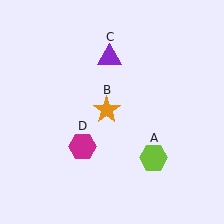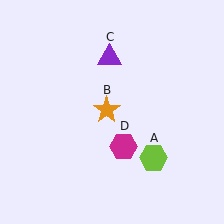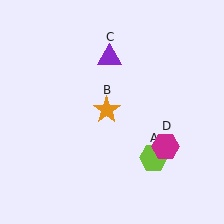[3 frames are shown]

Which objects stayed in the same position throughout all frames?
Lime hexagon (object A) and orange star (object B) and purple triangle (object C) remained stationary.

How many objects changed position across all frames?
1 object changed position: magenta hexagon (object D).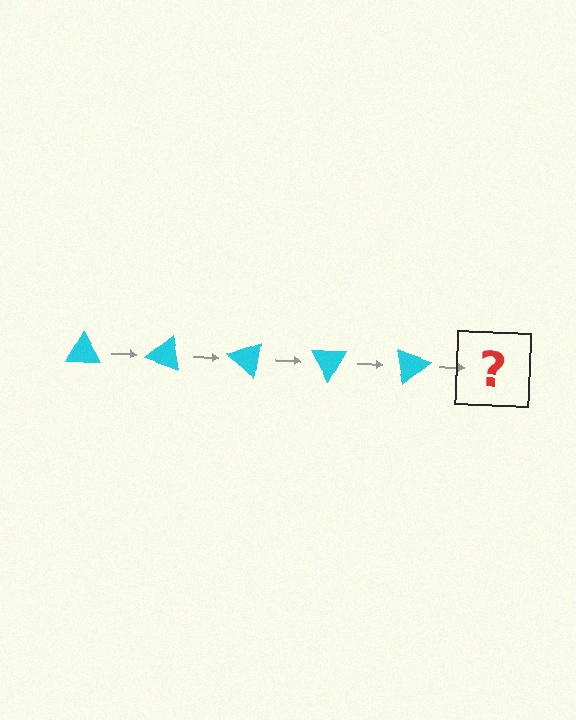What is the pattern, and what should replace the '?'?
The pattern is that the triangle rotates 20 degrees each step. The '?' should be a cyan triangle rotated 100 degrees.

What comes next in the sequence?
The next element should be a cyan triangle rotated 100 degrees.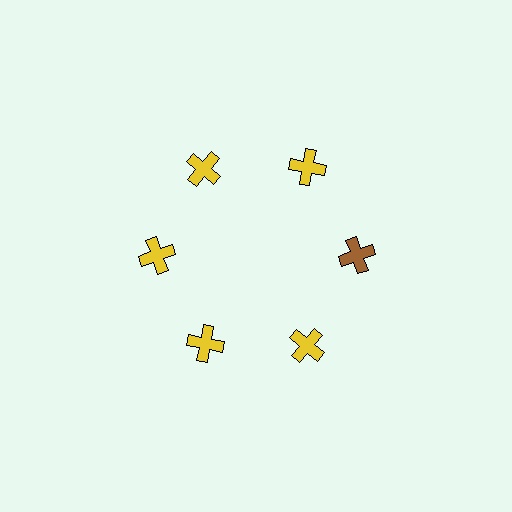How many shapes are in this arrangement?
There are 6 shapes arranged in a ring pattern.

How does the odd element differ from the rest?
It has a different color: brown instead of yellow.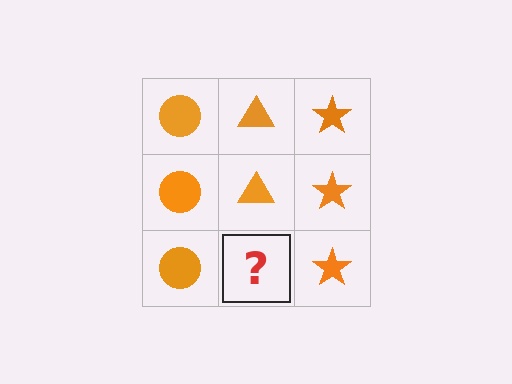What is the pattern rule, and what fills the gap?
The rule is that each column has a consistent shape. The gap should be filled with an orange triangle.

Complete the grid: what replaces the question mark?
The question mark should be replaced with an orange triangle.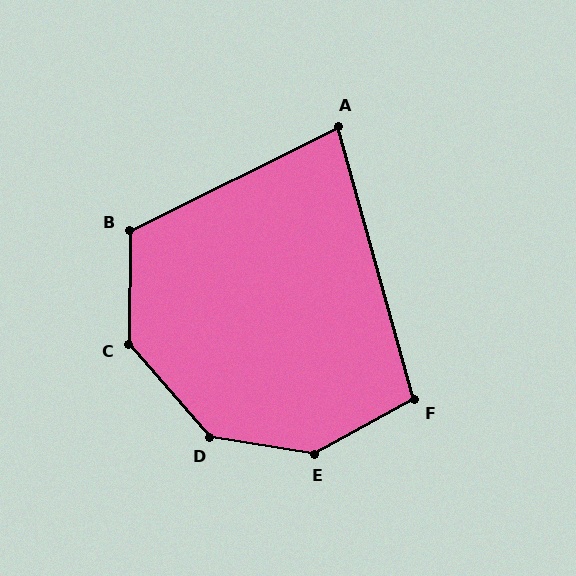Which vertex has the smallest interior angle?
A, at approximately 79 degrees.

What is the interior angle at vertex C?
Approximately 139 degrees (obtuse).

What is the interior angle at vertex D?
Approximately 140 degrees (obtuse).